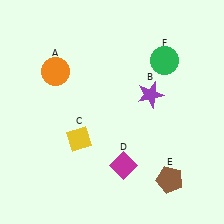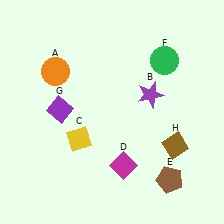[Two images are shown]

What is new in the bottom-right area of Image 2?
A brown diamond (H) was added in the bottom-right area of Image 2.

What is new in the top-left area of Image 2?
A purple diamond (G) was added in the top-left area of Image 2.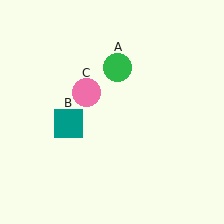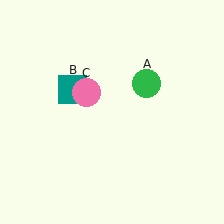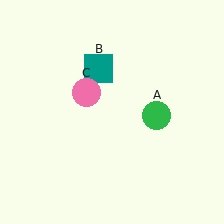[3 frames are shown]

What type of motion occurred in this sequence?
The green circle (object A), teal square (object B) rotated clockwise around the center of the scene.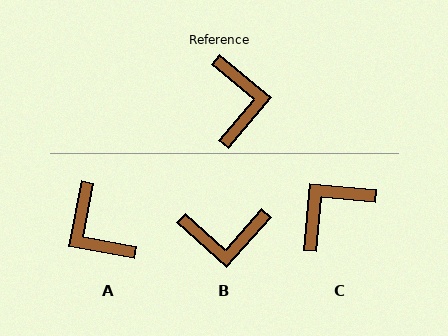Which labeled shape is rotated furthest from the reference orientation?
A, about 151 degrees away.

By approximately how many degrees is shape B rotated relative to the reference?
Approximately 92 degrees clockwise.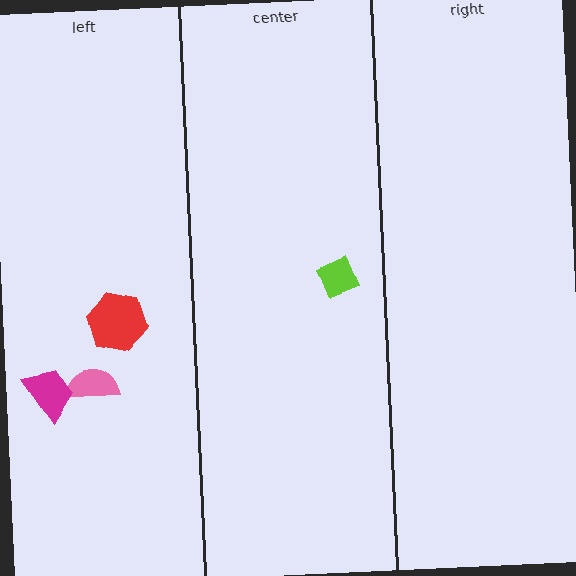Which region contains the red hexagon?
The left region.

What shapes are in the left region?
The red hexagon, the pink semicircle, the magenta trapezoid.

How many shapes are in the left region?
3.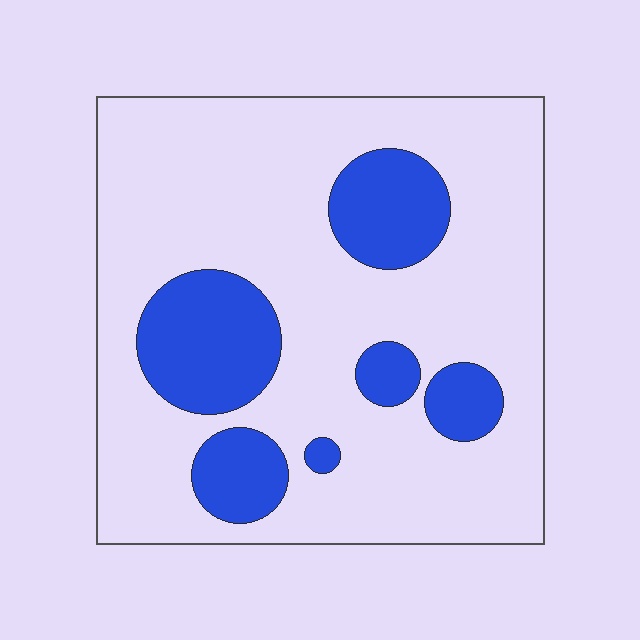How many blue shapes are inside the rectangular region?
6.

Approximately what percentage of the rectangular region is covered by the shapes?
Approximately 25%.